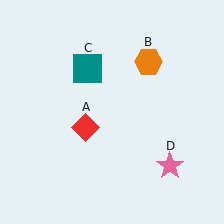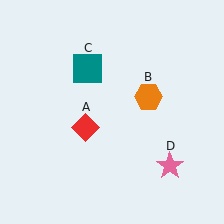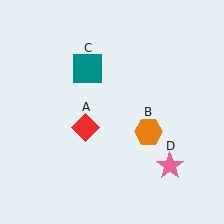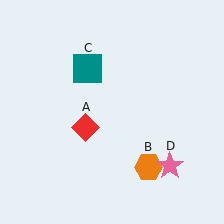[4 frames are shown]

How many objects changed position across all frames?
1 object changed position: orange hexagon (object B).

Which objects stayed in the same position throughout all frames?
Red diamond (object A) and teal square (object C) and pink star (object D) remained stationary.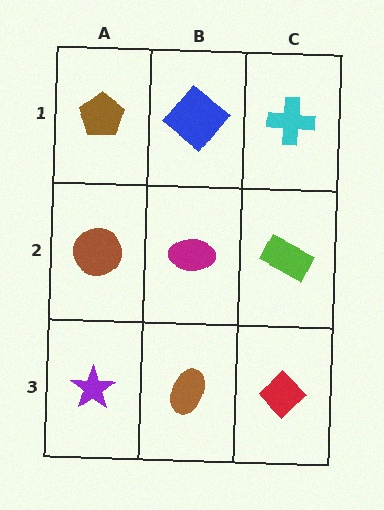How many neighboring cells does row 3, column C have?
2.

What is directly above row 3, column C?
A lime rectangle.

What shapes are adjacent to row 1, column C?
A lime rectangle (row 2, column C), a blue diamond (row 1, column B).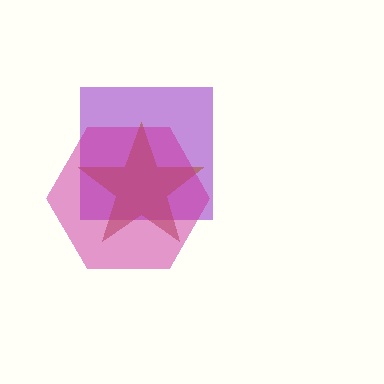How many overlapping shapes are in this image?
There are 3 overlapping shapes in the image.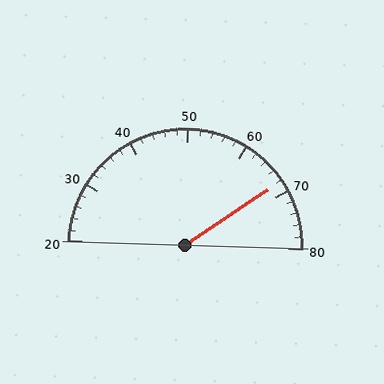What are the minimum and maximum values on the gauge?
The gauge ranges from 20 to 80.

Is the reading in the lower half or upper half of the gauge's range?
The reading is in the upper half of the range (20 to 80).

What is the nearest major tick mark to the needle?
The nearest major tick mark is 70.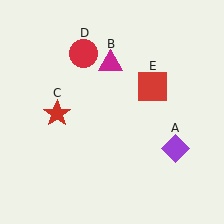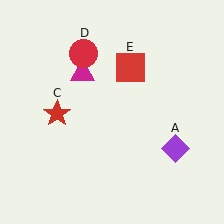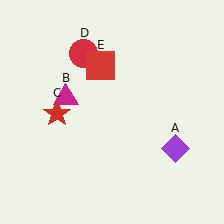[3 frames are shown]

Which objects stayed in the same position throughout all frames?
Purple diamond (object A) and red star (object C) and red circle (object D) remained stationary.